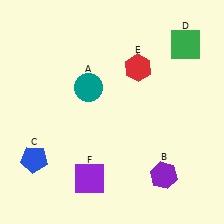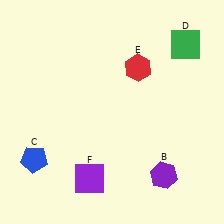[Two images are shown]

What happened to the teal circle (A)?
The teal circle (A) was removed in Image 2. It was in the top-left area of Image 1.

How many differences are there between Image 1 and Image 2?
There is 1 difference between the two images.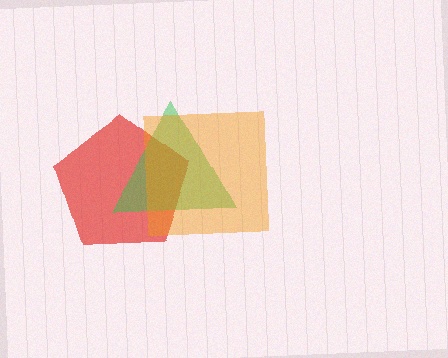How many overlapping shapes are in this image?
There are 3 overlapping shapes in the image.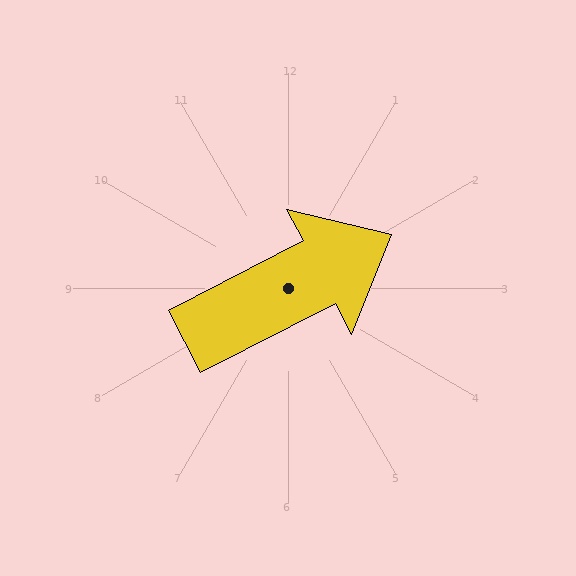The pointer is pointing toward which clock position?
Roughly 2 o'clock.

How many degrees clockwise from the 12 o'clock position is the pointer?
Approximately 63 degrees.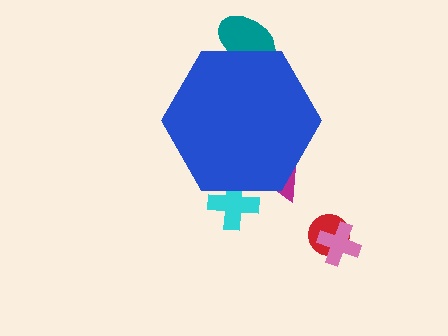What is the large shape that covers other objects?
A blue hexagon.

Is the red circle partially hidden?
No, the red circle is fully visible.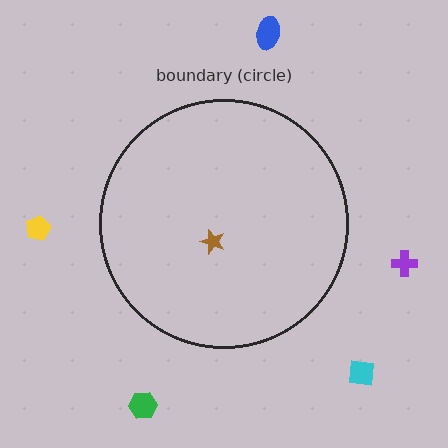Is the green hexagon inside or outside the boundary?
Outside.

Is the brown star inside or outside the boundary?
Inside.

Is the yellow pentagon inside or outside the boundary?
Outside.